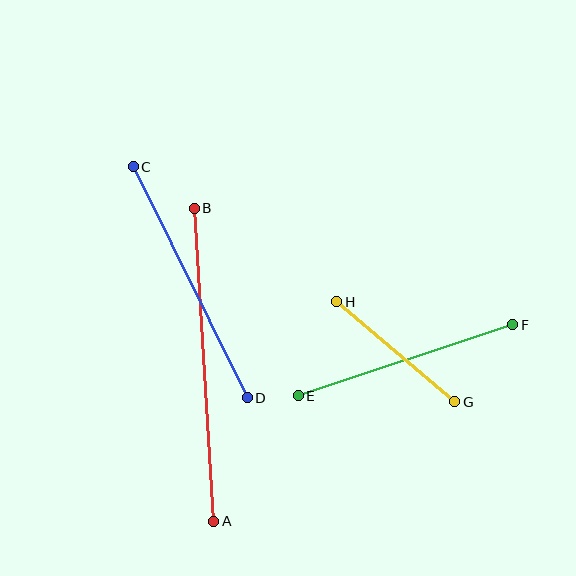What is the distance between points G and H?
The distance is approximately 154 pixels.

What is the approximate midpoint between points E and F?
The midpoint is at approximately (405, 360) pixels.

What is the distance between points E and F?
The distance is approximately 226 pixels.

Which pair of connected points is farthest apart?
Points A and B are farthest apart.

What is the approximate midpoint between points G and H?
The midpoint is at approximately (396, 352) pixels.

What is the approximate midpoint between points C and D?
The midpoint is at approximately (190, 282) pixels.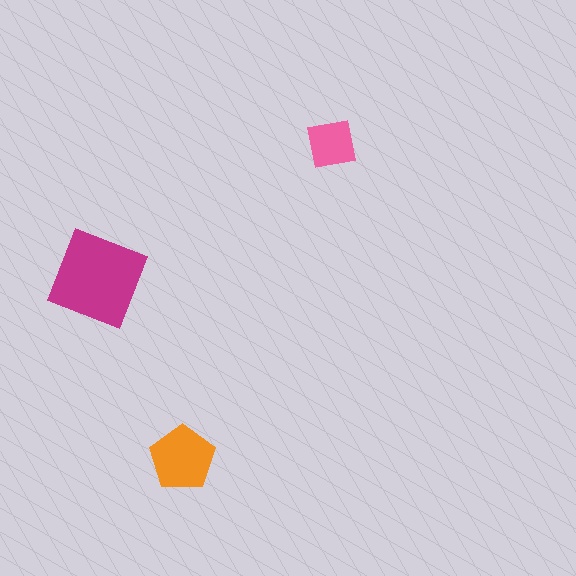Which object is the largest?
The magenta diamond.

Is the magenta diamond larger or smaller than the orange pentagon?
Larger.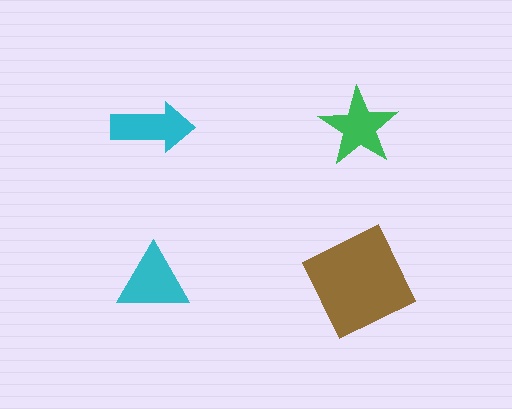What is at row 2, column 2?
A brown square.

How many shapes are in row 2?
2 shapes.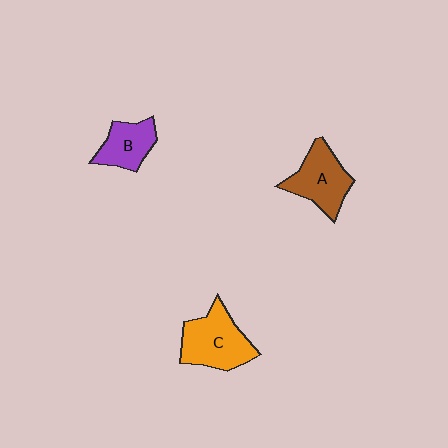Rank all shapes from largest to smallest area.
From largest to smallest: C (orange), A (brown), B (purple).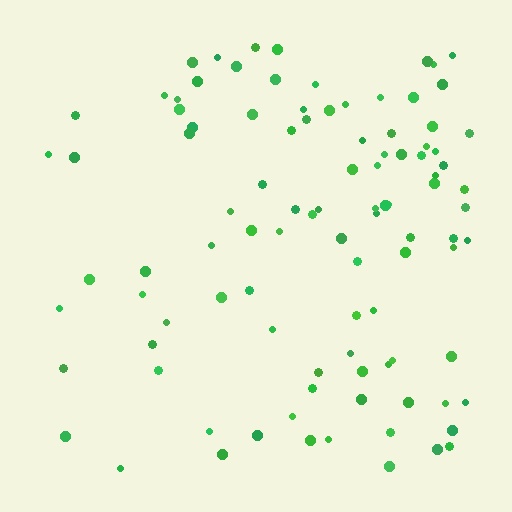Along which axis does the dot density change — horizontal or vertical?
Horizontal.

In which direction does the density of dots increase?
From left to right, with the right side densest.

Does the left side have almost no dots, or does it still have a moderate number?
Still a moderate number, just noticeably fewer than the right.